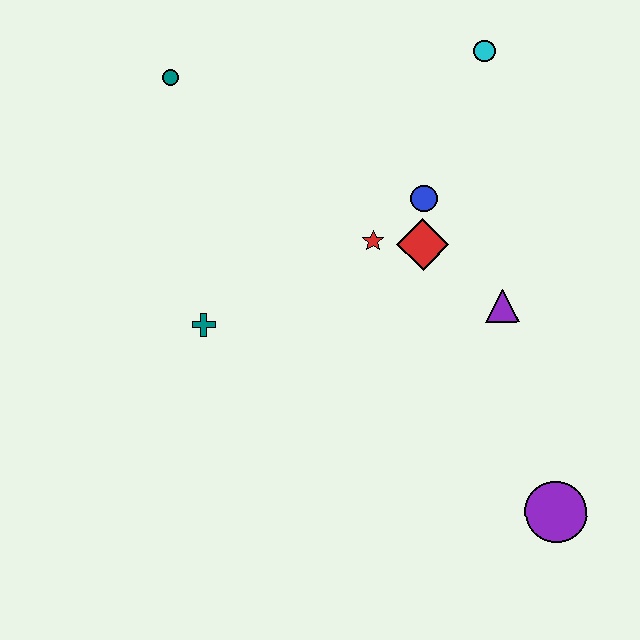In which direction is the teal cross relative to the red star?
The teal cross is to the left of the red star.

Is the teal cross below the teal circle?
Yes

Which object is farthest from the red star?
The purple circle is farthest from the red star.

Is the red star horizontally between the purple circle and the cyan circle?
No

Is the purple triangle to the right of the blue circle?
Yes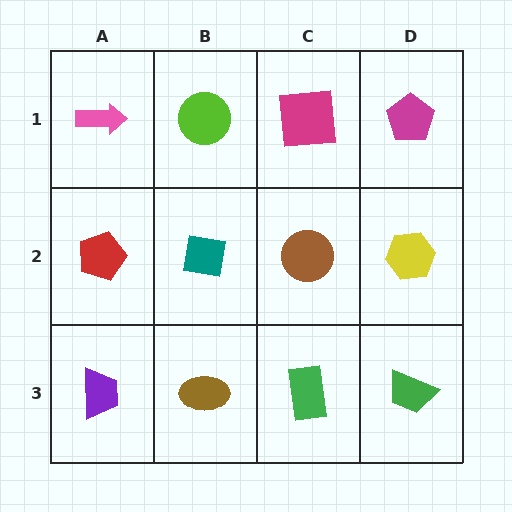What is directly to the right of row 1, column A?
A lime circle.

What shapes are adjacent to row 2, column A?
A pink arrow (row 1, column A), a purple trapezoid (row 3, column A), a teal square (row 2, column B).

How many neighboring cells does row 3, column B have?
3.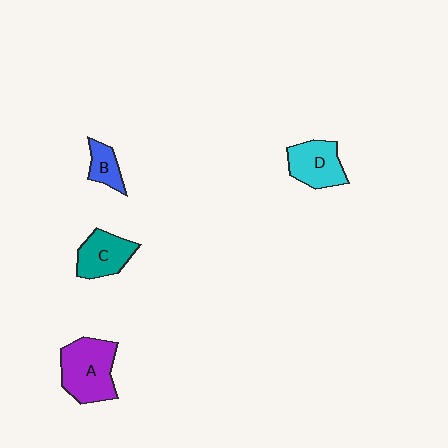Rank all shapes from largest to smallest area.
From largest to smallest: A (purple), D (cyan), C (teal), B (blue).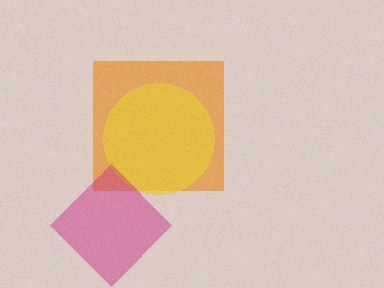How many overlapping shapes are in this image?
There are 3 overlapping shapes in the image.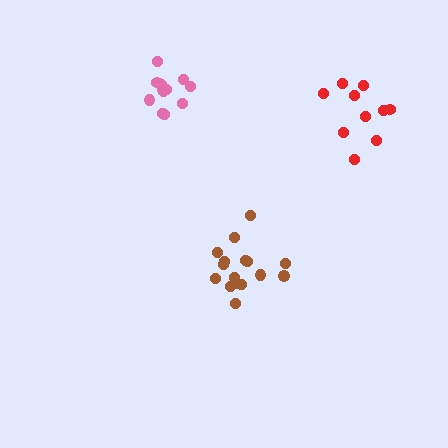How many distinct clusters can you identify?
There are 3 distinct clusters.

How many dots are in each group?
Group 1: 16 dots, Group 2: 13 dots, Group 3: 10 dots (39 total).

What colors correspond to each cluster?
The clusters are colored: brown, pink, red.